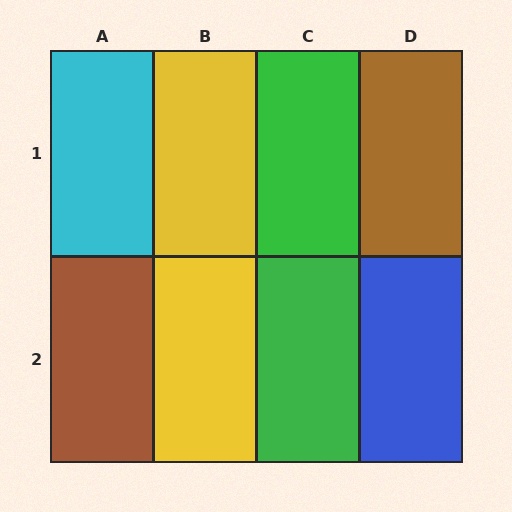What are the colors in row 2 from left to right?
Brown, yellow, green, blue.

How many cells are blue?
1 cell is blue.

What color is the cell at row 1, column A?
Cyan.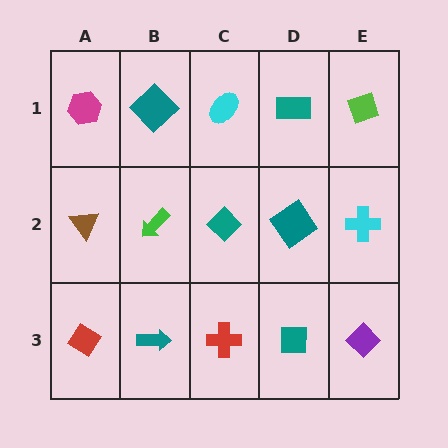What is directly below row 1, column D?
A teal diamond.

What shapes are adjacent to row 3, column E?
A cyan cross (row 2, column E), a teal square (row 3, column D).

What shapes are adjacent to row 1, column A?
A brown triangle (row 2, column A), a teal diamond (row 1, column B).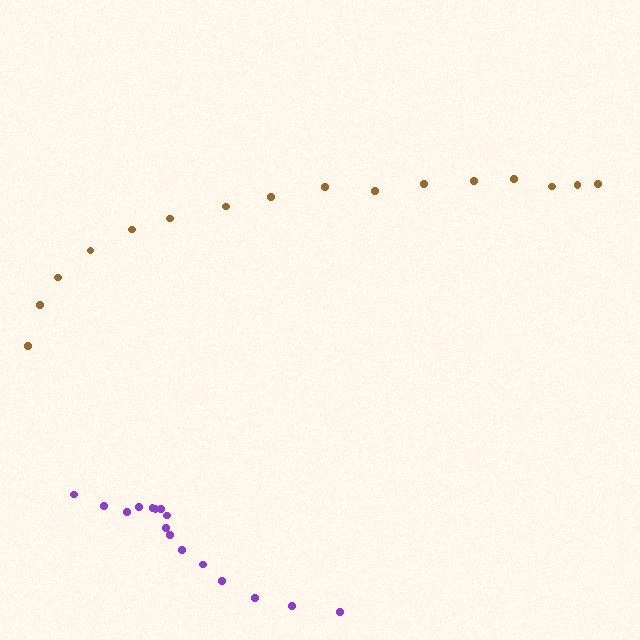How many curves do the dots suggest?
There are 2 distinct paths.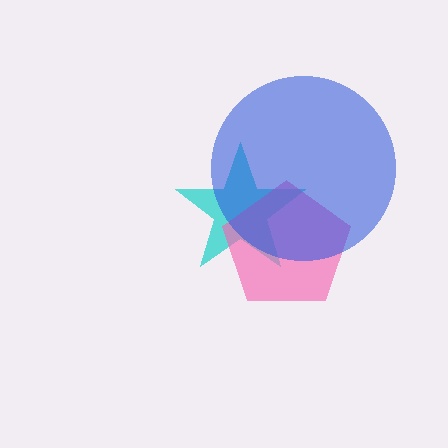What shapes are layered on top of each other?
The layered shapes are: a cyan star, a pink pentagon, a blue circle.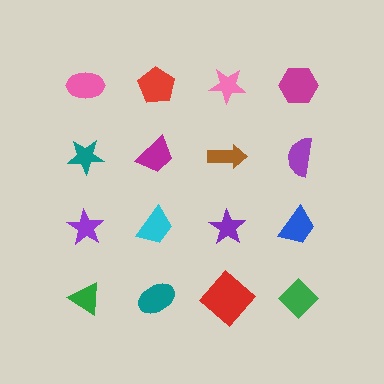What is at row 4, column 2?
A teal ellipse.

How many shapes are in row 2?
4 shapes.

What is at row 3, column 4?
A blue trapezoid.